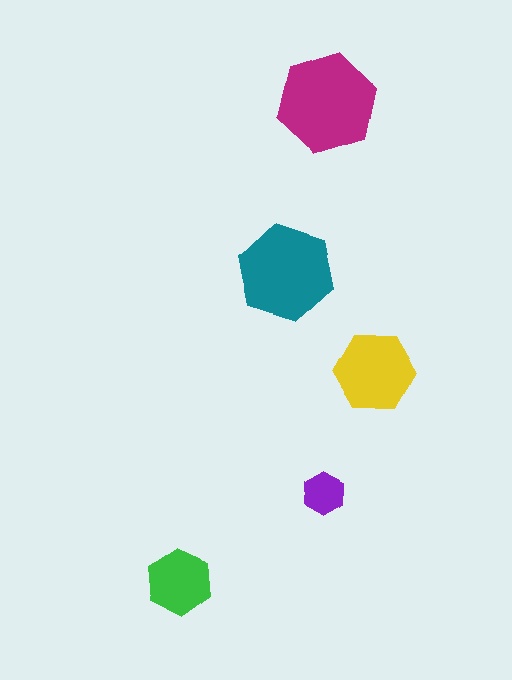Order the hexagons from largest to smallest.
the magenta one, the teal one, the yellow one, the green one, the purple one.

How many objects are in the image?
There are 5 objects in the image.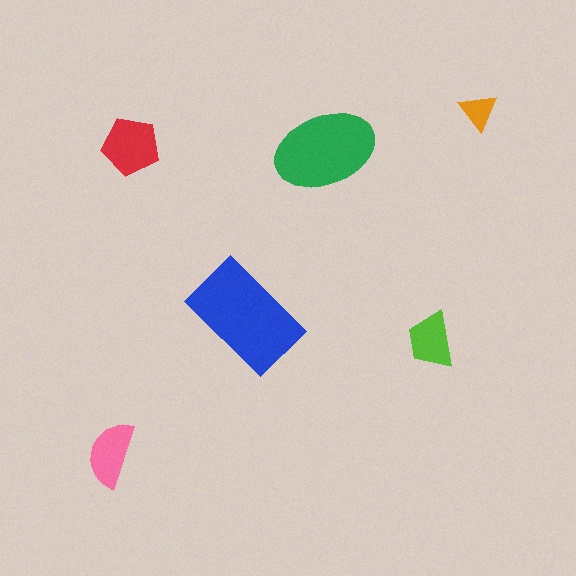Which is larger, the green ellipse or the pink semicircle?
The green ellipse.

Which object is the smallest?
The orange triangle.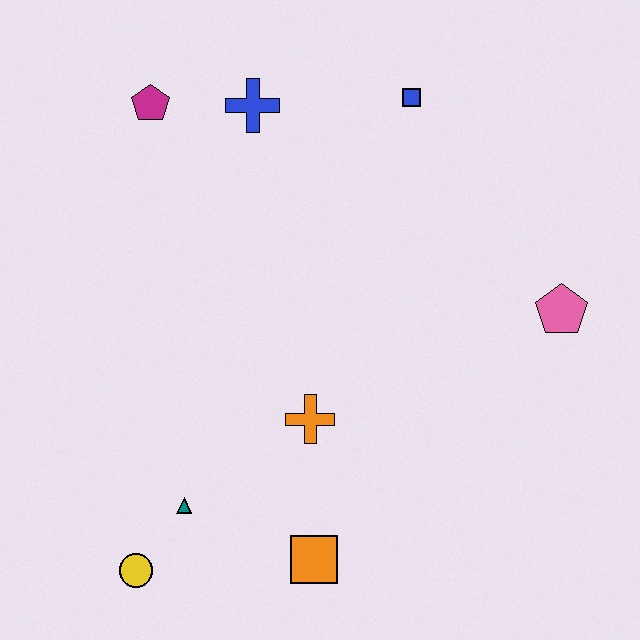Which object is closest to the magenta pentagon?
The blue cross is closest to the magenta pentagon.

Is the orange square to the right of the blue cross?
Yes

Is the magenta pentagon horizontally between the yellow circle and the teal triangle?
Yes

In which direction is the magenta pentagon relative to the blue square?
The magenta pentagon is to the left of the blue square.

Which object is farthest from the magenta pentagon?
The orange square is farthest from the magenta pentagon.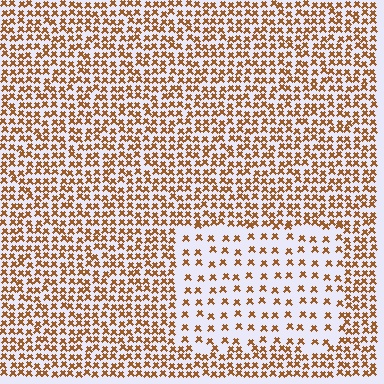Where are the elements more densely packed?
The elements are more densely packed outside the rectangle boundary.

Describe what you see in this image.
The image contains small brown elements arranged at two different densities. A rectangle-shaped region is visible where the elements are less densely packed than the surrounding area.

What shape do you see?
I see a rectangle.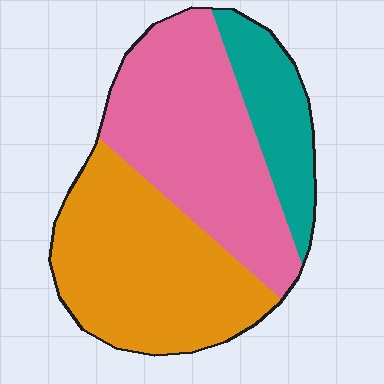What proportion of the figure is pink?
Pink takes up about two fifths (2/5) of the figure.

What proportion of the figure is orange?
Orange takes up between a quarter and a half of the figure.